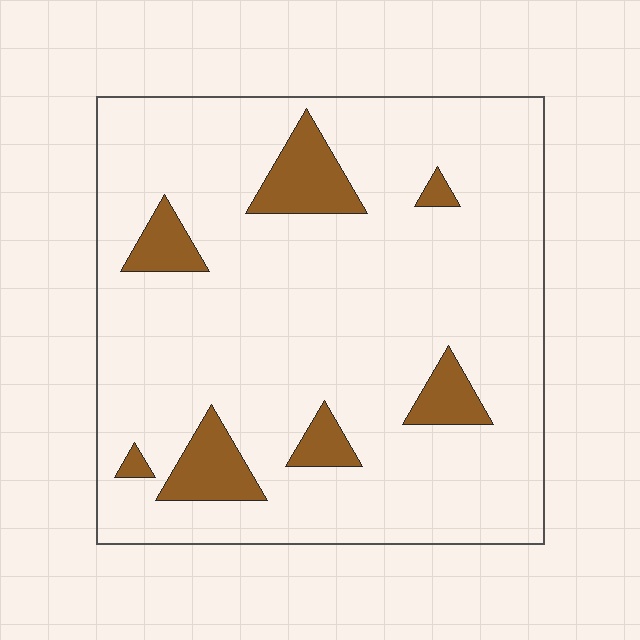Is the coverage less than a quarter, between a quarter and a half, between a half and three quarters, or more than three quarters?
Less than a quarter.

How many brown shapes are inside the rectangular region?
7.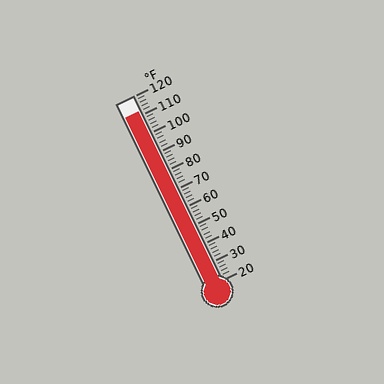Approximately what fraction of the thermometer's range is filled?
The thermometer is filled to approximately 90% of its range.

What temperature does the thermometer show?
The thermometer shows approximately 112°F.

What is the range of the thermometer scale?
The thermometer scale ranges from 20°F to 120°F.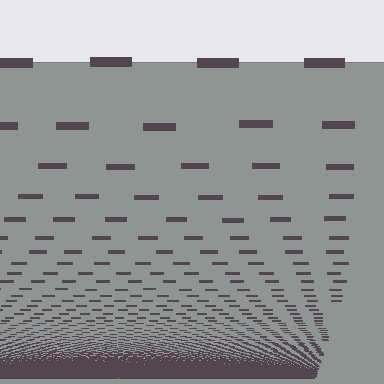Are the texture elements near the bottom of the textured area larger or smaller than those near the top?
Smaller. The gradient is inverted — elements near the bottom are smaller and denser.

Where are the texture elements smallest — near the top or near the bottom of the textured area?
Near the bottom.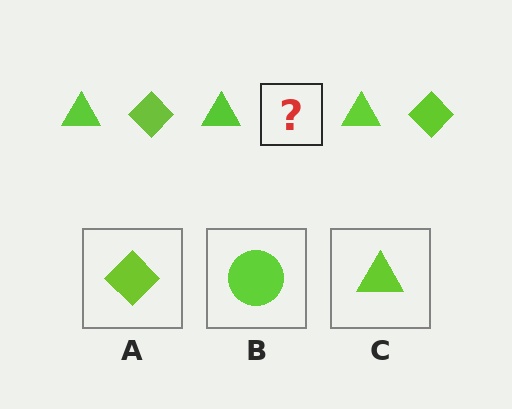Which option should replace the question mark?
Option A.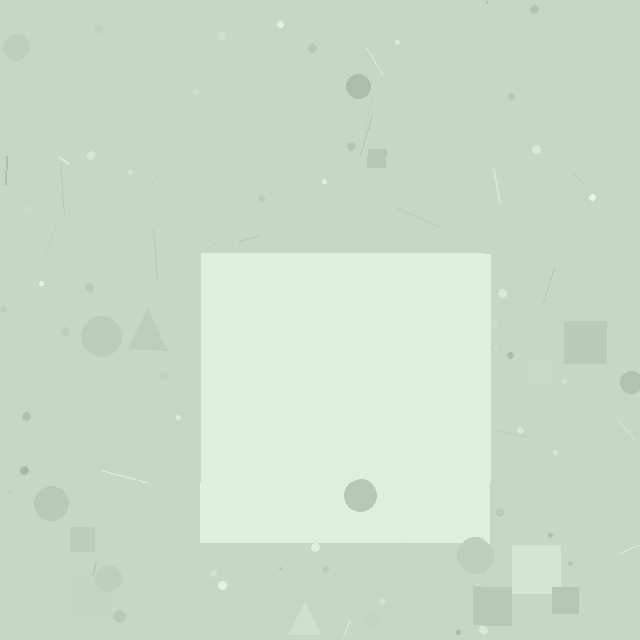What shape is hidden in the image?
A square is hidden in the image.